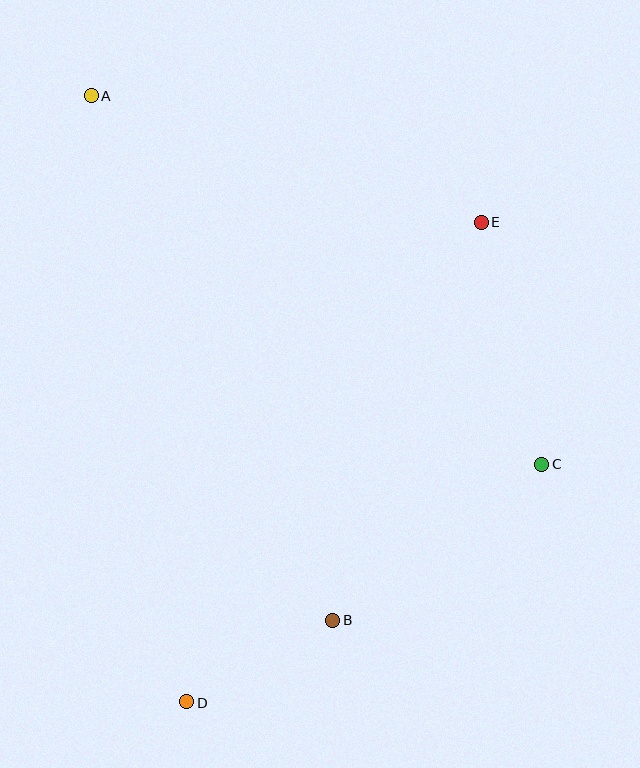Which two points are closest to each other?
Points B and D are closest to each other.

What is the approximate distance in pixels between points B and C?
The distance between B and C is approximately 261 pixels.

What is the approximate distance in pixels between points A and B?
The distance between A and B is approximately 578 pixels.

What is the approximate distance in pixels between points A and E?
The distance between A and E is approximately 409 pixels.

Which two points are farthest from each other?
Points A and D are farthest from each other.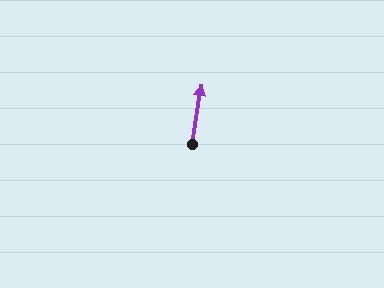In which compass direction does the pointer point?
North.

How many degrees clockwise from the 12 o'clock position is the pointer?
Approximately 9 degrees.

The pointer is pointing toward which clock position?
Roughly 12 o'clock.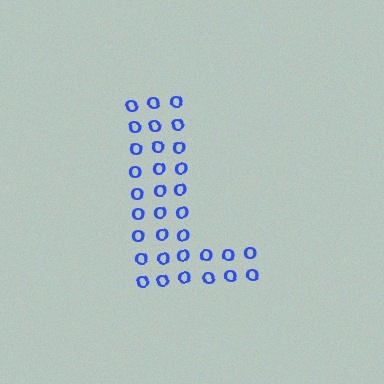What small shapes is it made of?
It is made of small letter O's.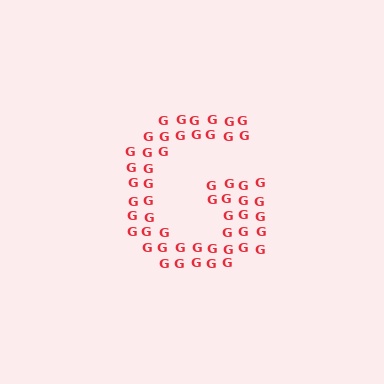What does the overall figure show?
The overall figure shows the letter G.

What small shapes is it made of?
It is made of small letter G's.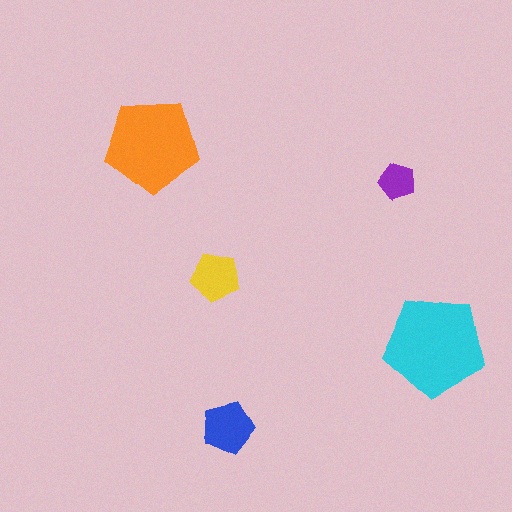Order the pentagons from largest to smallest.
the cyan one, the orange one, the blue one, the yellow one, the purple one.